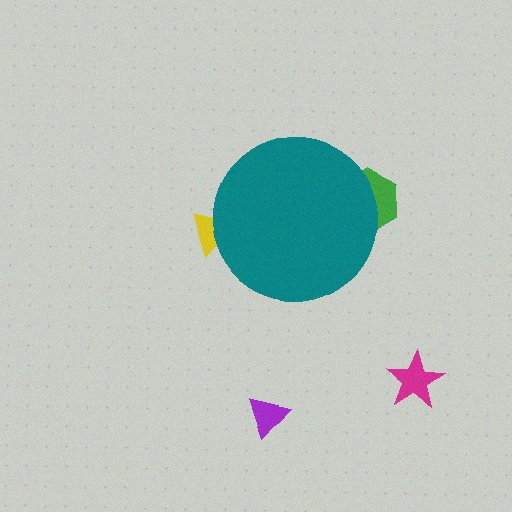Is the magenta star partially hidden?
No, the magenta star is fully visible.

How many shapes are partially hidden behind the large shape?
2 shapes are partially hidden.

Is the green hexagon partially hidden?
Yes, the green hexagon is partially hidden behind the teal circle.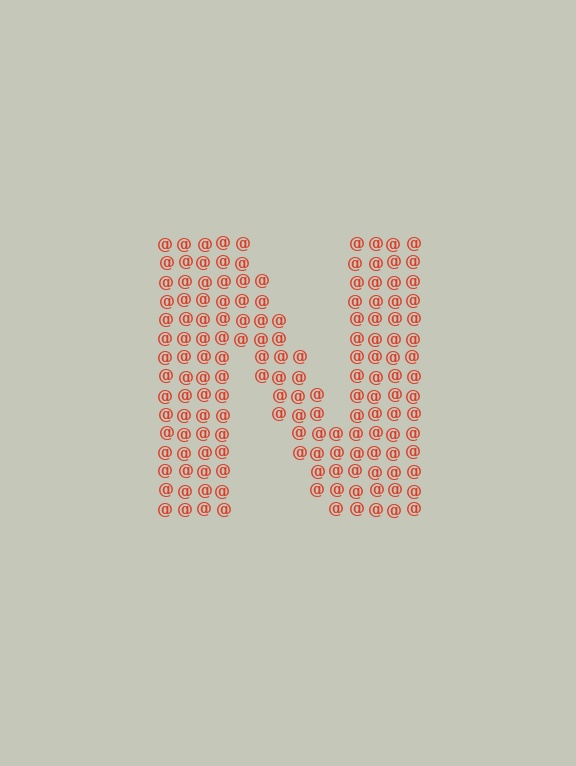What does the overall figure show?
The overall figure shows the letter N.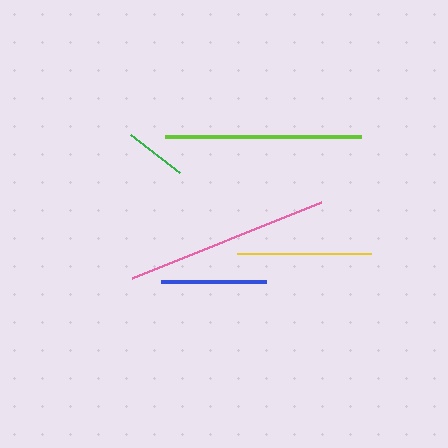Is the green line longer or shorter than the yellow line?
The yellow line is longer than the green line.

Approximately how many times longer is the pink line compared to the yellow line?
The pink line is approximately 1.5 times the length of the yellow line.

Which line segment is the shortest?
The green line is the shortest at approximately 63 pixels.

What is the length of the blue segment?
The blue segment is approximately 105 pixels long.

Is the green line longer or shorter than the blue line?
The blue line is longer than the green line.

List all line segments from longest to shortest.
From longest to shortest: pink, lime, yellow, blue, green.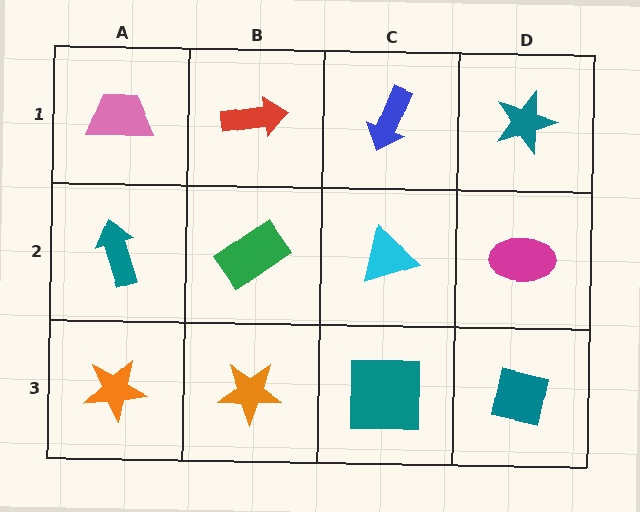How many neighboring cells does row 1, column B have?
3.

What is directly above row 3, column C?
A cyan triangle.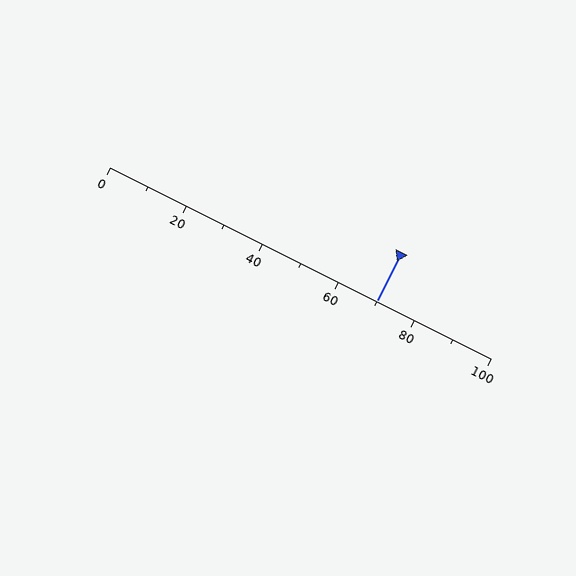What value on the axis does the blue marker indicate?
The marker indicates approximately 70.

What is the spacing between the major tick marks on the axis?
The major ticks are spaced 20 apart.